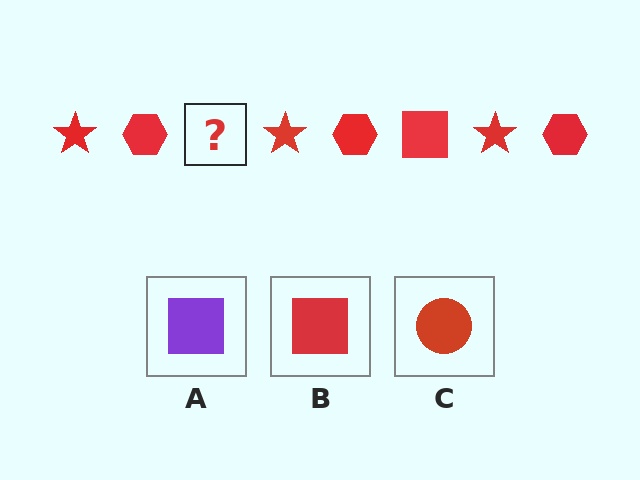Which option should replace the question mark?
Option B.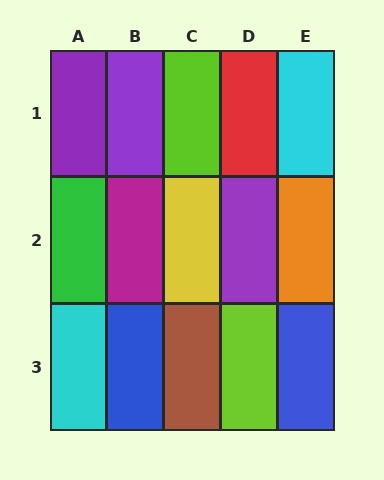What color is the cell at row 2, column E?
Orange.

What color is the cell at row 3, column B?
Blue.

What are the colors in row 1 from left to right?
Purple, purple, lime, red, cyan.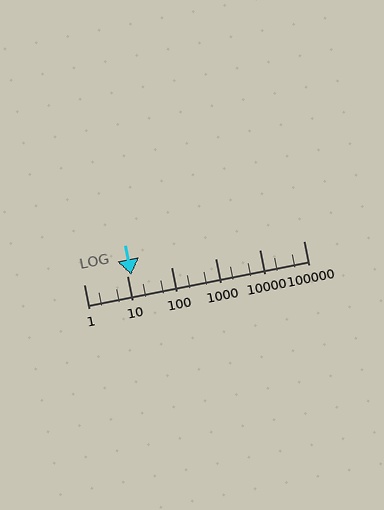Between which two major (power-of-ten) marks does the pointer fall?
The pointer is between 10 and 100.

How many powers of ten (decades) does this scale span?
The scale spans 5 decades, from 1 to 100000.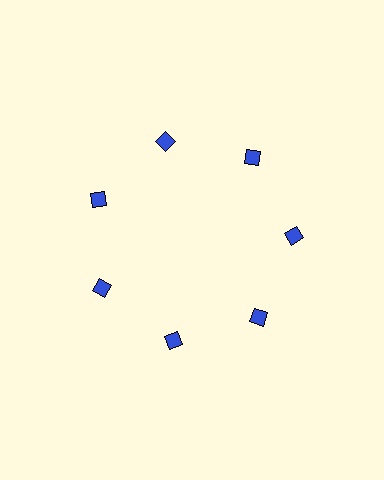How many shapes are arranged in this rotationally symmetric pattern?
There are 7 shapes, arranged in 7 groups of 1.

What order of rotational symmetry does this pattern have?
This pattern has 7-fold rotational symmetry.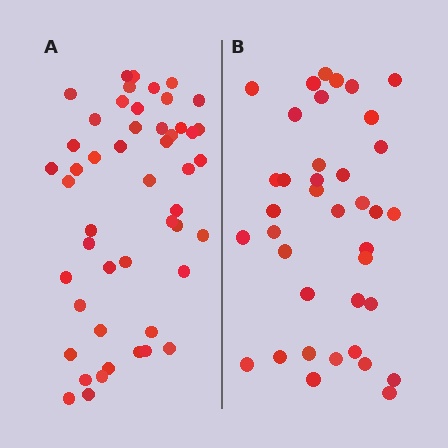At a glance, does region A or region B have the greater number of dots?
Region A (the left region) has more dots.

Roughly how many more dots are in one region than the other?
Region A has roughly 12 or so more dots than region B.